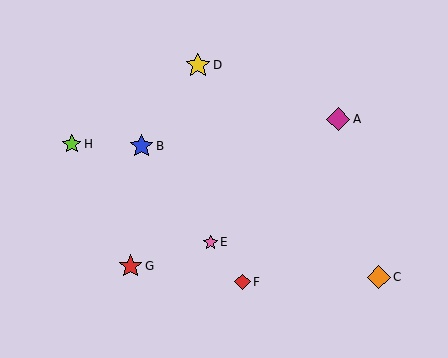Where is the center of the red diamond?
The center of the red diamond is at (243, 282).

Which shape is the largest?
The yellow star (labeled D) is the largest.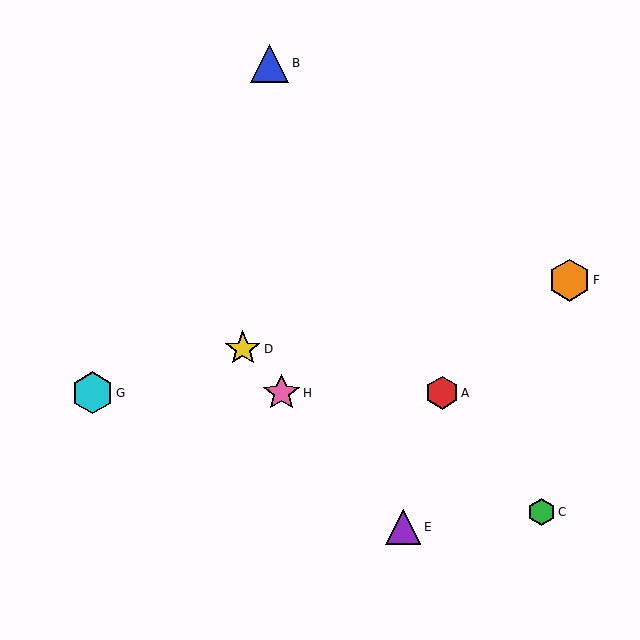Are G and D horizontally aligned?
No, G is at y≈393 and D is at y≈349.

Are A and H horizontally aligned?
Yes, both are at y≈393.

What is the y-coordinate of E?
Object E is at y≈527.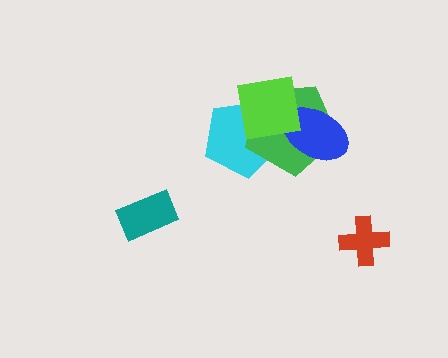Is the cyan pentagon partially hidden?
Yes, it is partially covered by another shape.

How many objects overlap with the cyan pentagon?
2 objects overlap with the cyan pentagon.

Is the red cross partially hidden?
No, no other shape covers it.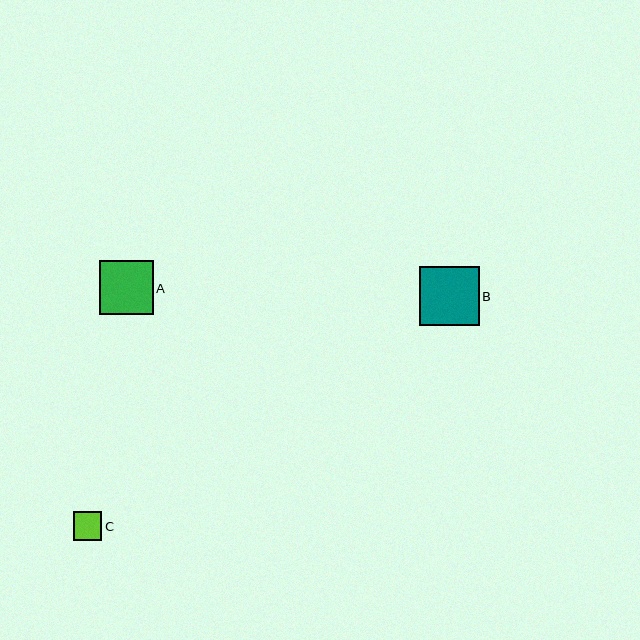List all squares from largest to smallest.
From largest to smallest: B, A, C.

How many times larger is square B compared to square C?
Square B is approximately 2.1 times the size of square C.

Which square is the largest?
Square B is the largest with a size of approximately 59 pixels.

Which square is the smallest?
Square C is the smallest with a size of approximately 29 pixels.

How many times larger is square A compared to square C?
Square A is approximately 1.9 times the size of square C.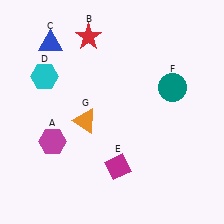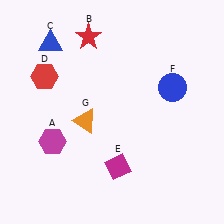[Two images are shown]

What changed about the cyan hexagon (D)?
In Image 1, D is cyan. In Image 2, it changed to red.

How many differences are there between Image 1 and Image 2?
There are 2 differences between the two images.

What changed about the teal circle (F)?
In Image 1, F is teal. In Image 2, it changed to blue.